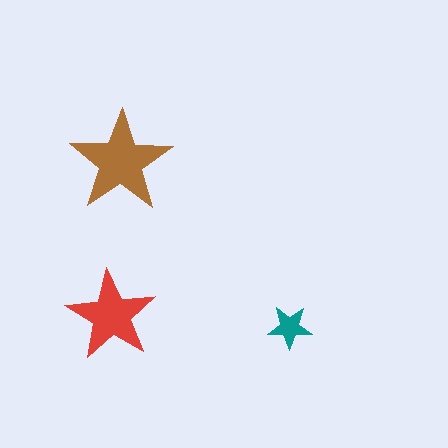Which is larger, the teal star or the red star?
The red one.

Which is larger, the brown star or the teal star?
The brown one.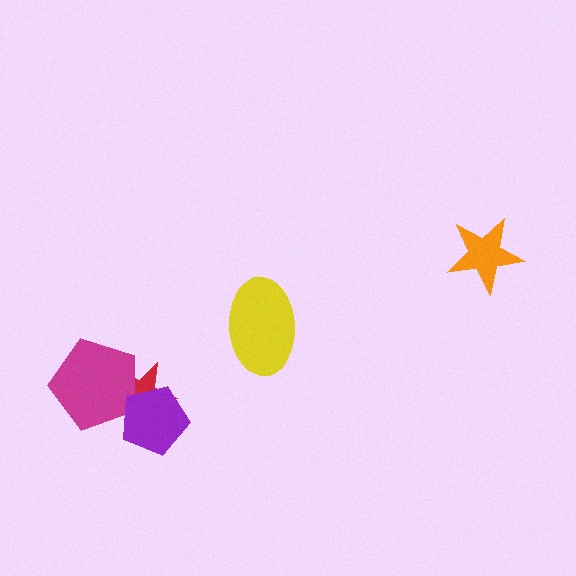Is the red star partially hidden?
Yes, it is partially covered by another shape.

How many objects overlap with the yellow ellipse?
0 objects overlap with the yellow ellipse.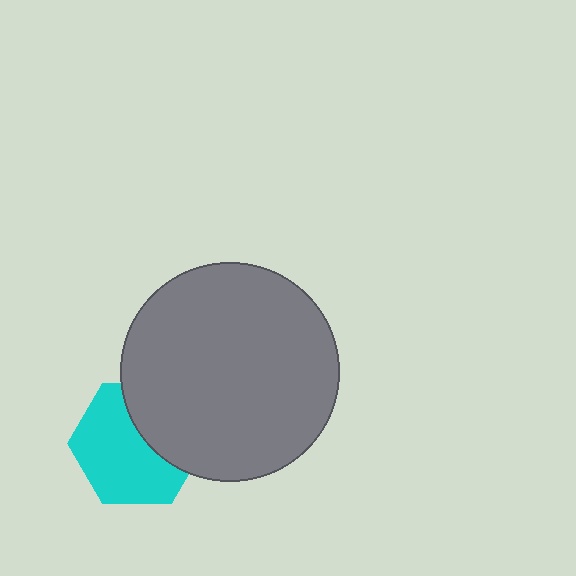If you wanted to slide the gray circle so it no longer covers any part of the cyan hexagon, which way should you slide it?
Slide it toward the upper-right — that is the most direct way to separate the two shapes.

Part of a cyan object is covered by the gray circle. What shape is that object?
It is a hexagon.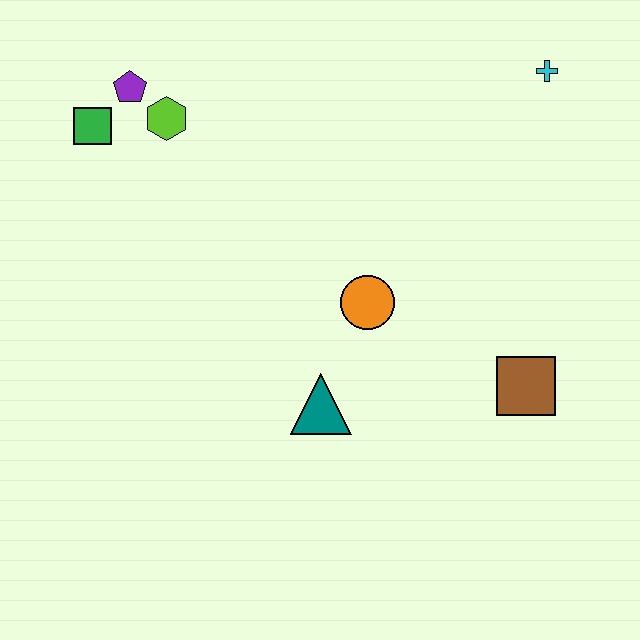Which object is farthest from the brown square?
The green square is farthest from the brown square.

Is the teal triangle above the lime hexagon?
No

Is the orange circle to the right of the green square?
Yes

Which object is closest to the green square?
The purple pentagon is closest to the green square.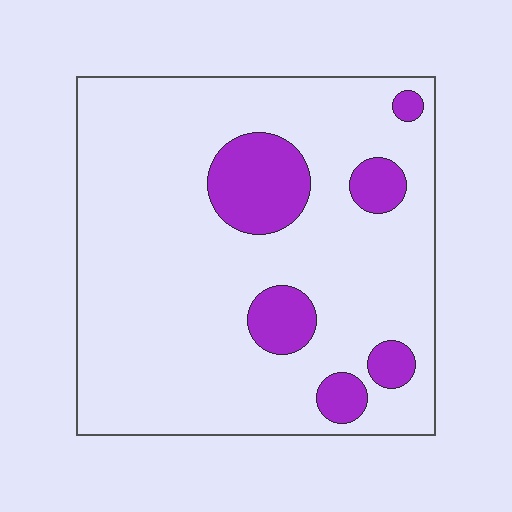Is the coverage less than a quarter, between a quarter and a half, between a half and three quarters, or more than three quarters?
Less than a quarter.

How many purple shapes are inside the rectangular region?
6.